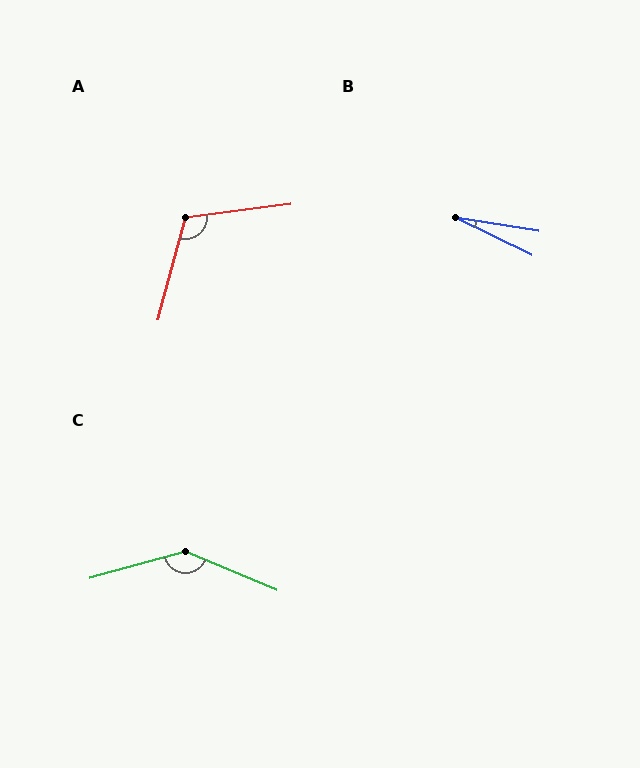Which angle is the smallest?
B, at approximately 17 degrees.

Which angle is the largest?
C, at approximately 141 degrees.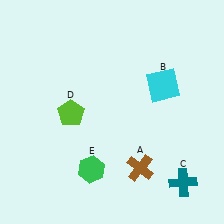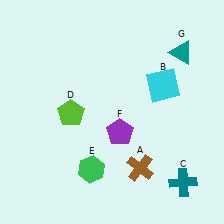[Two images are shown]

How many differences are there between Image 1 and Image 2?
There are 2 differences between the two images.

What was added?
A purple pentagon (F), a teal triangle (G) were added in Image 2.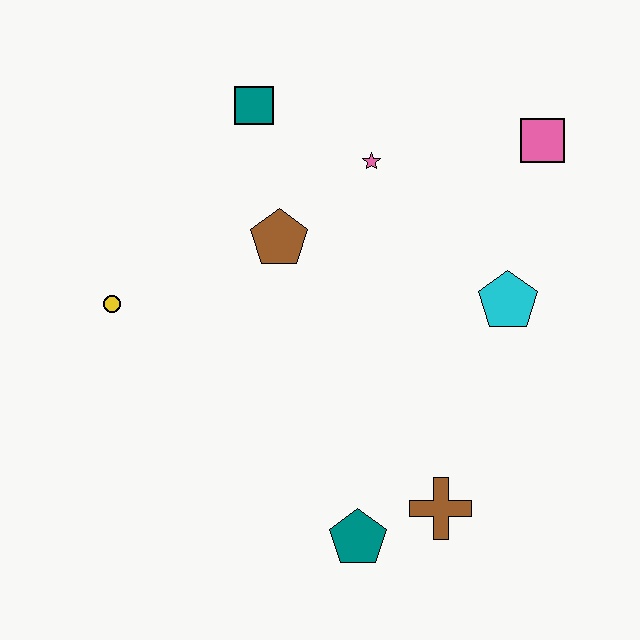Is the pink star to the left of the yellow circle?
No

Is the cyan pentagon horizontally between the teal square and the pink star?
No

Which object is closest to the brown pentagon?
The pink star is closest to the brown pentagon.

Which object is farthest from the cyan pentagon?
The yellow circle is farthest from the cyan pentagon.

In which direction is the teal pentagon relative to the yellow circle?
The teal pentagon is to the right of the yellow circle.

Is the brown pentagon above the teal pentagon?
Yes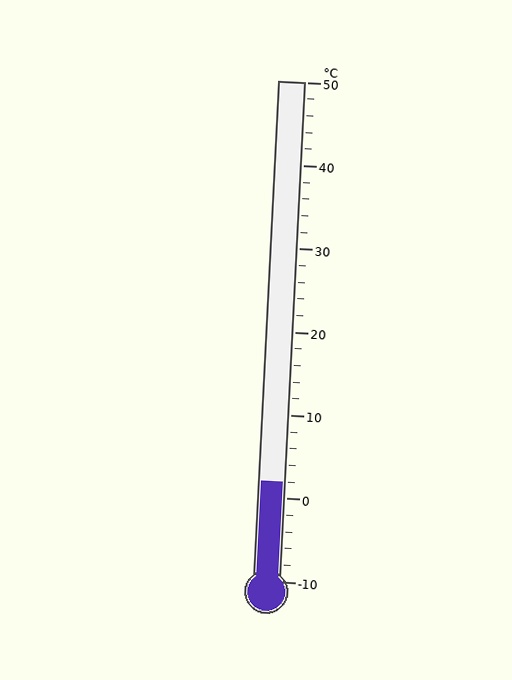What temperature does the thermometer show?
The thermometer shows approximately 2°C.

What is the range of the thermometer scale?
The thermometer scale ranges from -10°C to 50°C.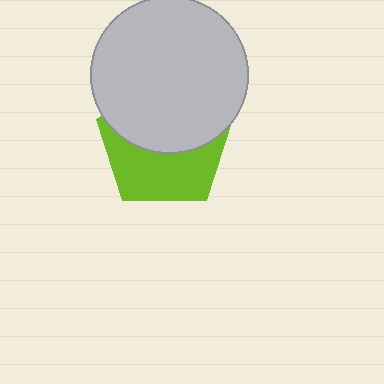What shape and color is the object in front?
The object in front is a light gray circle.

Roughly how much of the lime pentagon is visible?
About half of it is visible (roughly 47%).